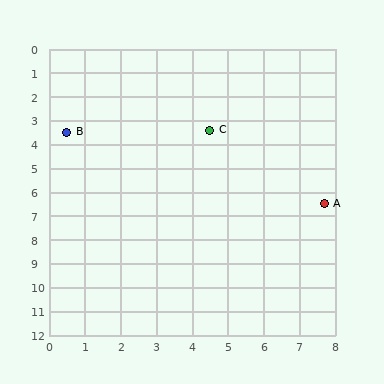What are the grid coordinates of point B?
Point B is at approximately (0.5, 3.5).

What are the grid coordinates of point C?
Point C is at approximately (4.5, 3.4).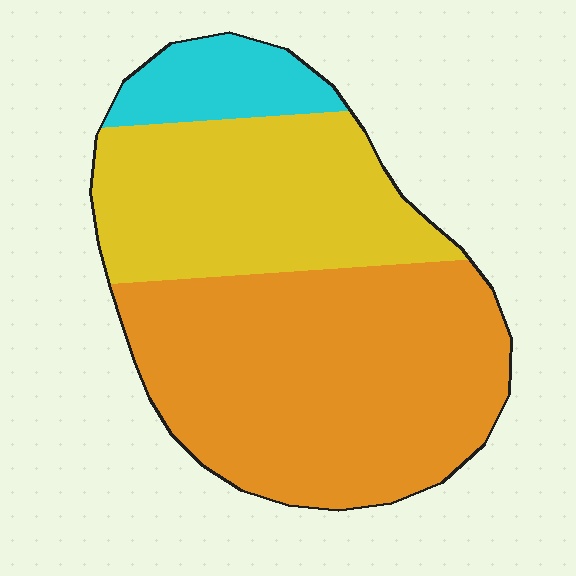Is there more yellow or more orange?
Orange.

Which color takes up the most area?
Orange, at roughly 55%.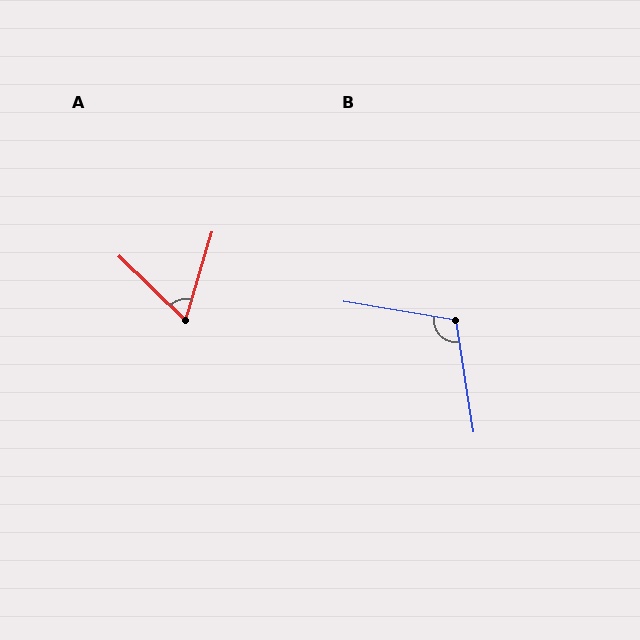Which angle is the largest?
B, at approximately 108 degrees.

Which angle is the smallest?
A, at approximately 62 degrees.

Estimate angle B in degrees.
Approximately 108 degrees.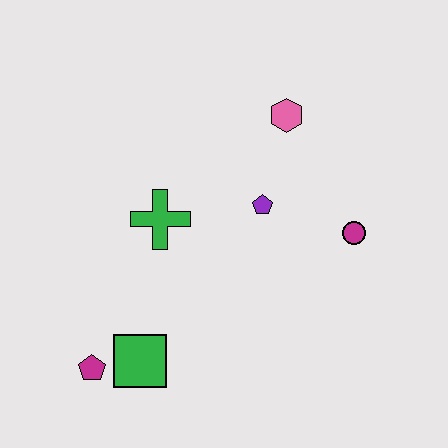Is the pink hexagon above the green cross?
Yes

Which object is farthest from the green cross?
The magenta circle is farthest from the green cross.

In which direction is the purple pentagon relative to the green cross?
The purple pentagon is to the right of the green cross.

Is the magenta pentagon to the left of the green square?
Yes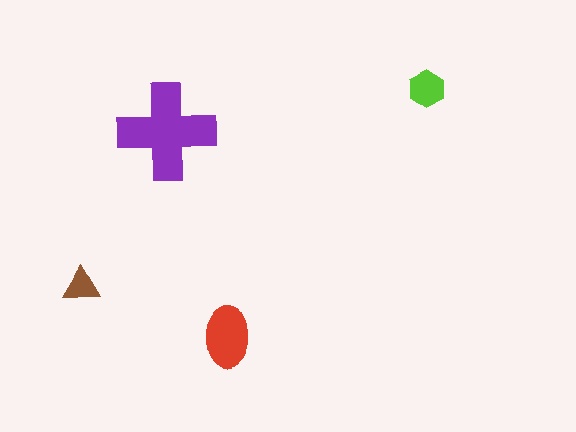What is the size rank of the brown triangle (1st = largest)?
4th.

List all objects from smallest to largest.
The brown triangle, the lime hexagon, the red ellipse, the purple cross.